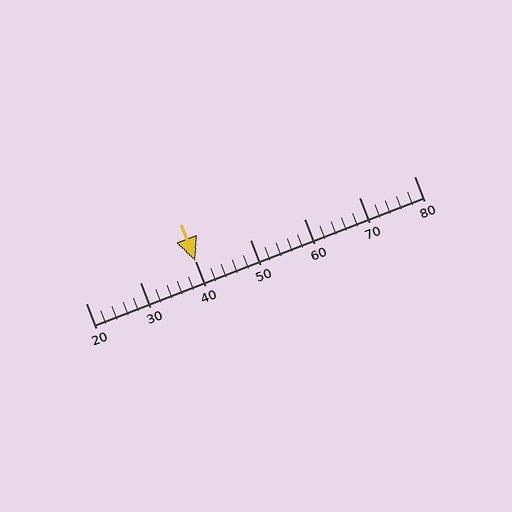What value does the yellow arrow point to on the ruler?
The yellow arrow points to approximately 40.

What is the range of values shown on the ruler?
The ruler shows values from 20 to 80.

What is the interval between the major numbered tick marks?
The major tick marks are spaced 10 units apart.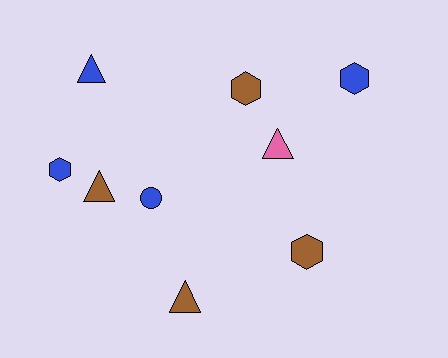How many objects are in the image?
There are 9 objects.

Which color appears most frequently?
Brown, with 4 objects.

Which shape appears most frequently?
Hexagon, with 4 objects.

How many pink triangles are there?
There is 1 pink triangle.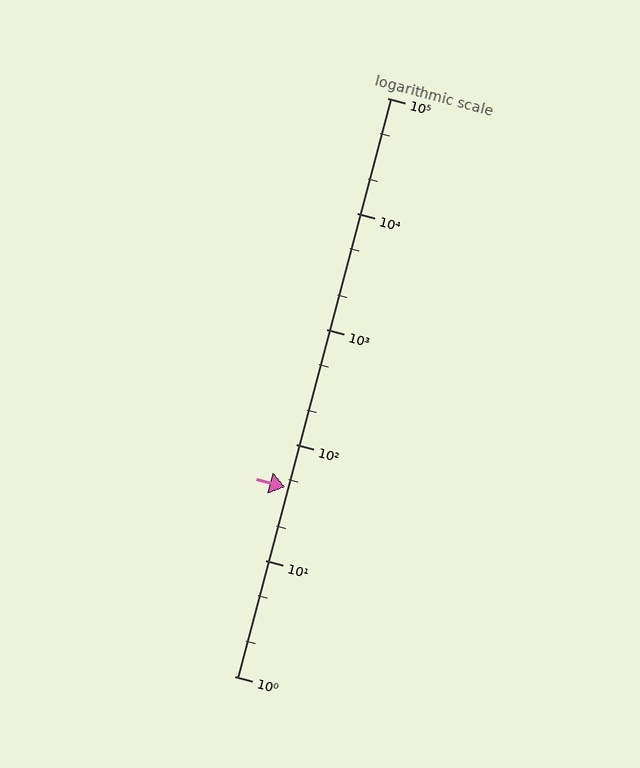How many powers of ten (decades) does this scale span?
The scale spans 5 decades, from 1 to 100000.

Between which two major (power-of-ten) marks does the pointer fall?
The pointer is between 10 and 100.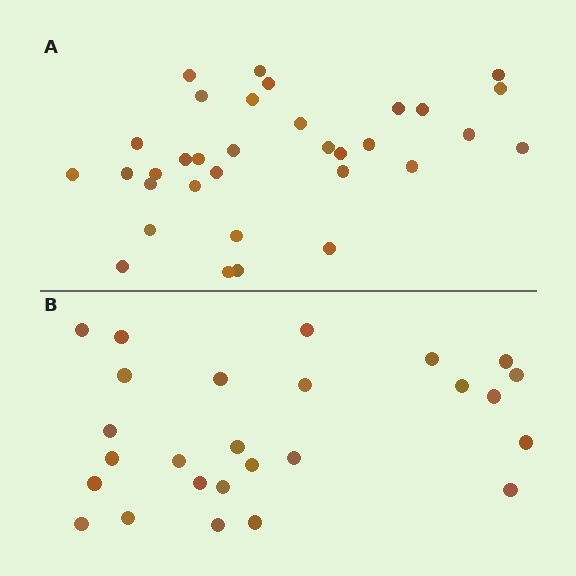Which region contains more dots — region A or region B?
Region A (the top region) has more dots.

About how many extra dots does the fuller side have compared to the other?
Region A has roughly 8 or so more dots than region B.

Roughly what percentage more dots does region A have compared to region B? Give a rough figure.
About 25% more.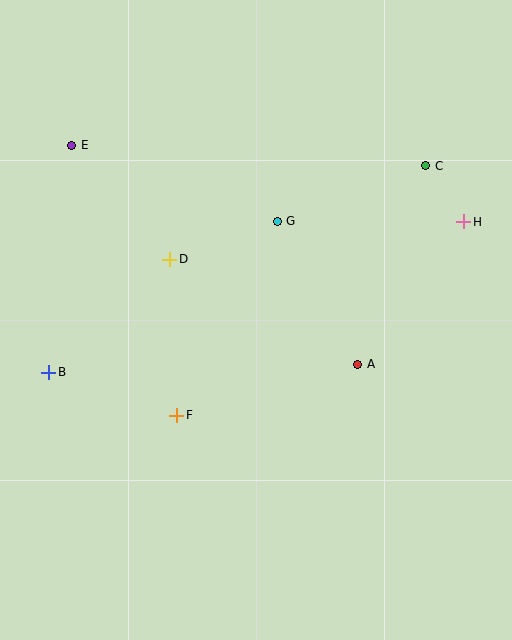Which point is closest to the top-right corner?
Point C is closest to the top-right corner.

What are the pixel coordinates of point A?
Point A is at (358, 364).